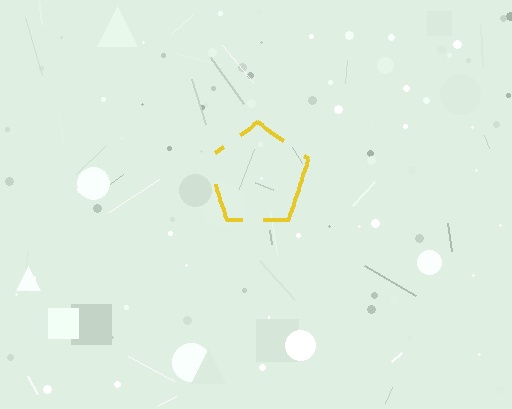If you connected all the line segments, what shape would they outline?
They would outline a pentagon.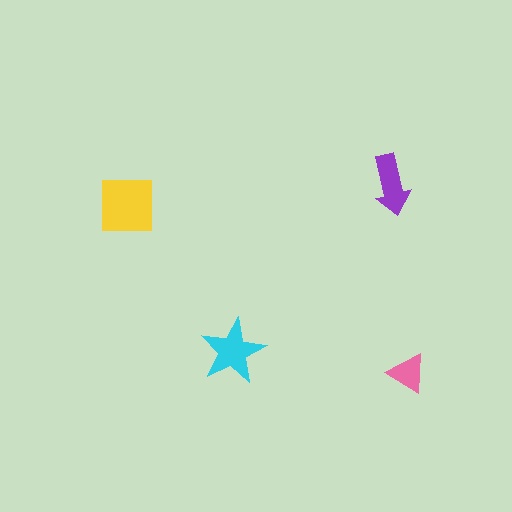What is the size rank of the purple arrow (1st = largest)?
3rd.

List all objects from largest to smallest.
The yellow square, the cyan star, the purple arrow, the pink triangle.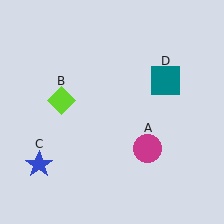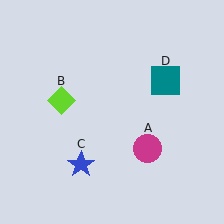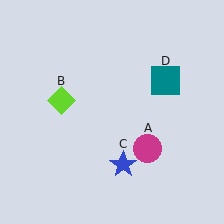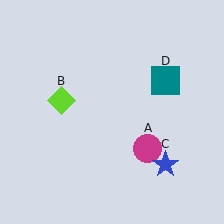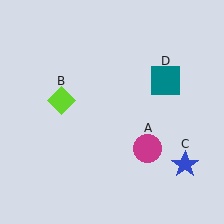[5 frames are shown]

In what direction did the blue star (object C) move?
The blue star (object C) moved right.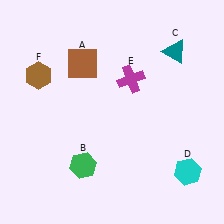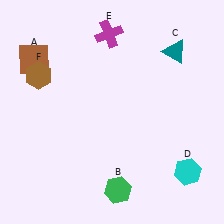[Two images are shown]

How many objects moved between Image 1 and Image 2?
3 objects moved between the two images.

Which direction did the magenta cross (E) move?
The magenta cross (E) moved up.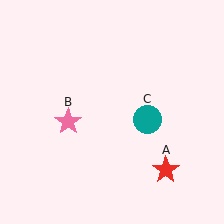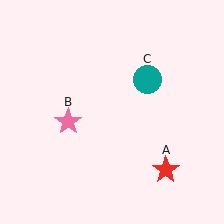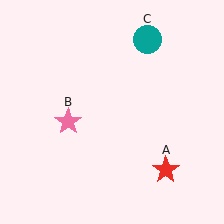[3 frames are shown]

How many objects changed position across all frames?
1 object changed position: teal circle (object C).